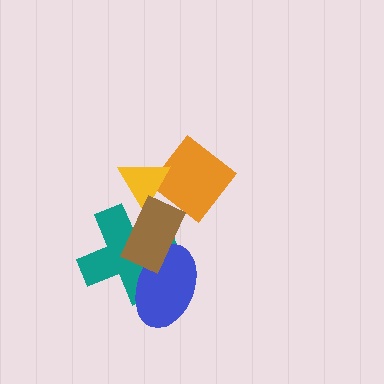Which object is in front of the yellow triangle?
The brown rectangle is in front of the yellow triangle.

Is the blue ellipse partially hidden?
Yes, it is partially covered by another shape.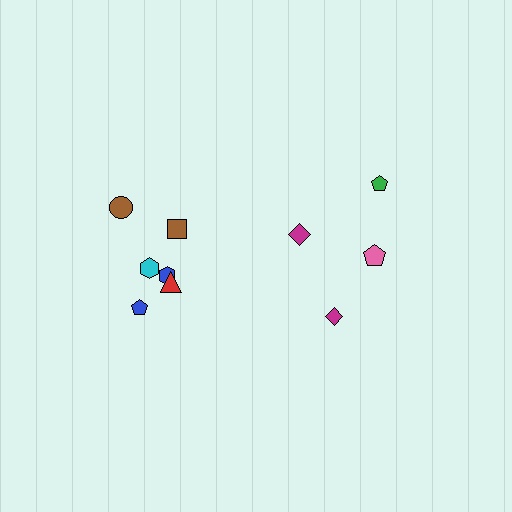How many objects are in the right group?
There are 4 objects.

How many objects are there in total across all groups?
There are 10 objects.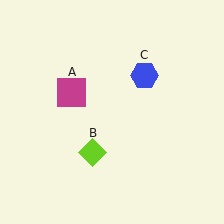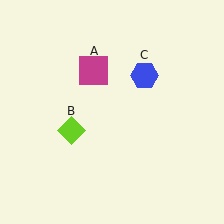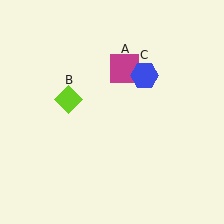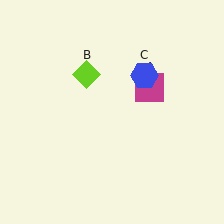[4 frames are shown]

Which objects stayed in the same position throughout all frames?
Blue hexagon (object C) remained stationary.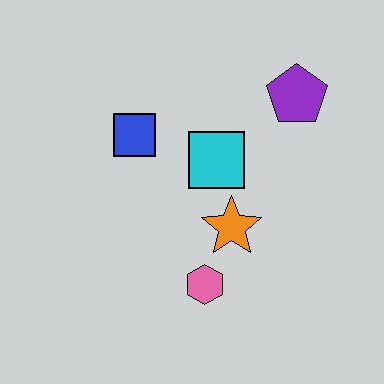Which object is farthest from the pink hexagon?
The purple pentagon is farthest from the pink hexagon.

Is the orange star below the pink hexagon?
No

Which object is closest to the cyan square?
The orange star is closest to the cyan square.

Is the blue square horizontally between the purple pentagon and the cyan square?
No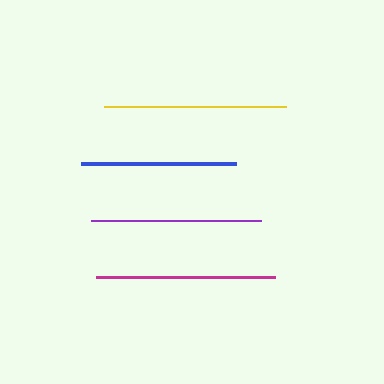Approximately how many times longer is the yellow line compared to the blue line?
The yellow line is approximately 1.2 times the length of the blue line.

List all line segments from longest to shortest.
From longest to shortest: yellow, magenta, purple, blue.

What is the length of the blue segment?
The blue segment is approximately 156 pixels long.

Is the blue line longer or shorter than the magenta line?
The magenta line is longer than the blue line.